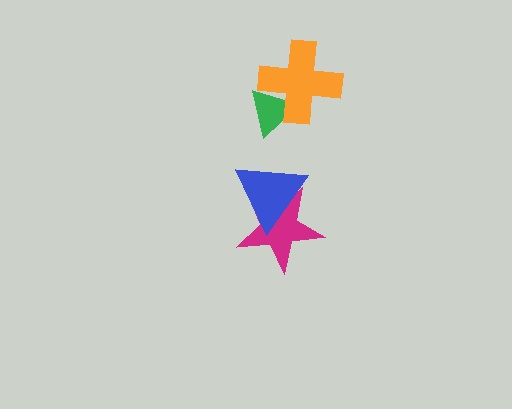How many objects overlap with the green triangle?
1 object overlaps with the green triangle.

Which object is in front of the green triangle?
The orange cross is in front of the green triangle.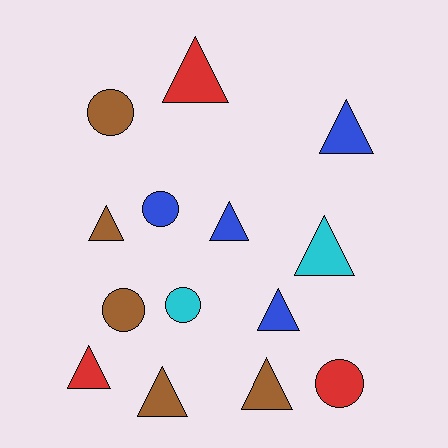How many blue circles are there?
There is 1 blue circle.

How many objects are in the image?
There are 14 objects.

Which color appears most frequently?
Brown, with 5 objects.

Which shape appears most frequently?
Triangle, with 9 objects.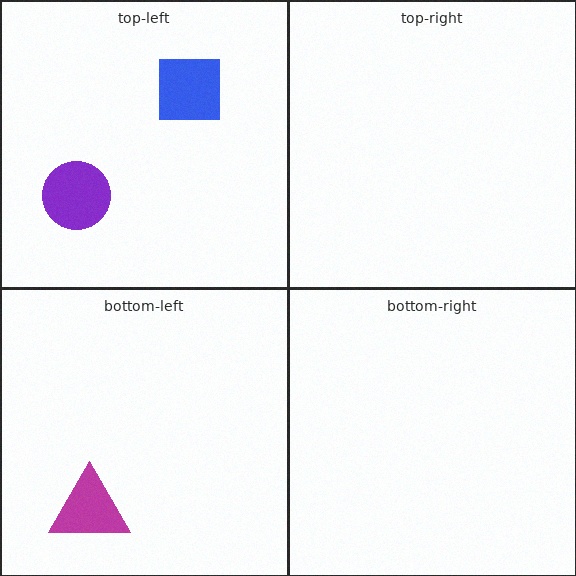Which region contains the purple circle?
The top-left region.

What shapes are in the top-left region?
The blue square, the purple circle.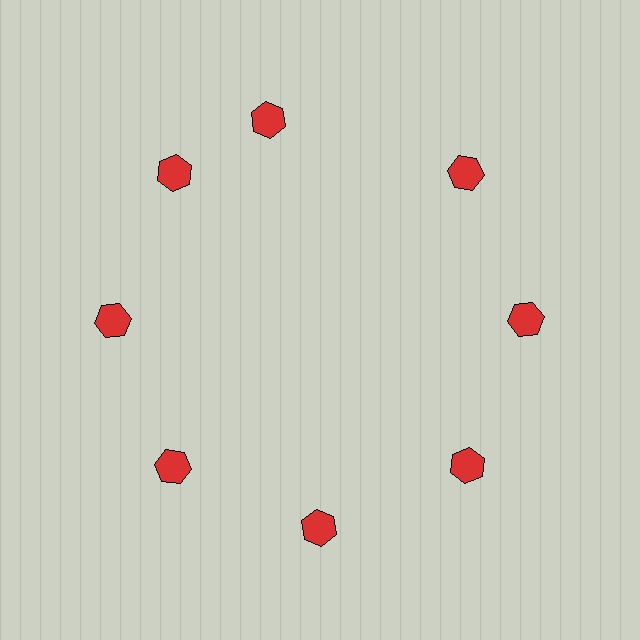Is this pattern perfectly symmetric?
No. The 8 red hexagons are arranged in a ring, but one element near the 12 o'clock position is rotated out of alignment along the ring, breaking the 8-fold rotational symmetry.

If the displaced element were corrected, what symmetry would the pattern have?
It would have 8-fold rotational symmetry — the pattern would map onto itself every 45 degrees.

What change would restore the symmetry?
The symmetry would be restored by rotating it back into even spacing with its neighbors so that all 8 hexagons sit at equal angles and equal distance from the center.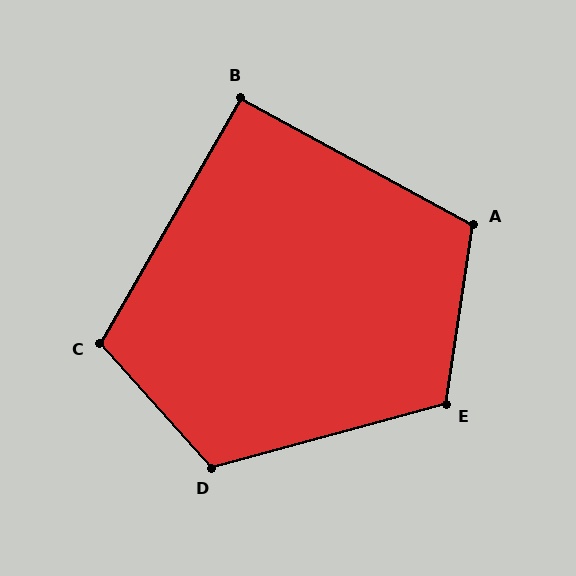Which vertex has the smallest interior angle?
B, at approximately 91 degrees.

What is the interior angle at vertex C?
Approximately 109 degrees (obtuse).